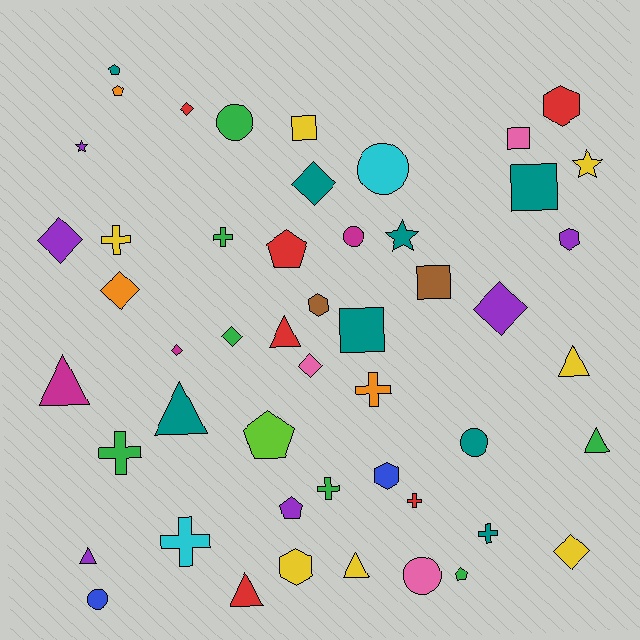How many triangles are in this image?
There are 8 triangles.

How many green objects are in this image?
There are 7 green objects.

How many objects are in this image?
There are 50 objects.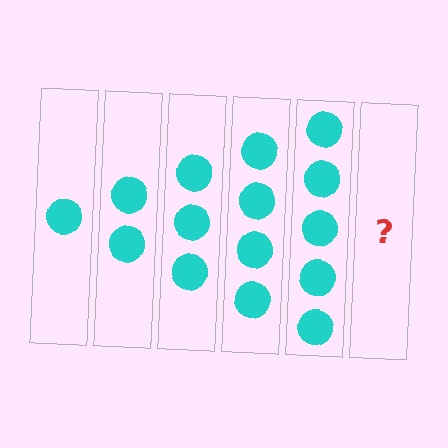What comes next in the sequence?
The next element should be 6 circles.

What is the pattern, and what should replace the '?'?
The pattern is that each step adds one more circle. The '?' should be 6 circles.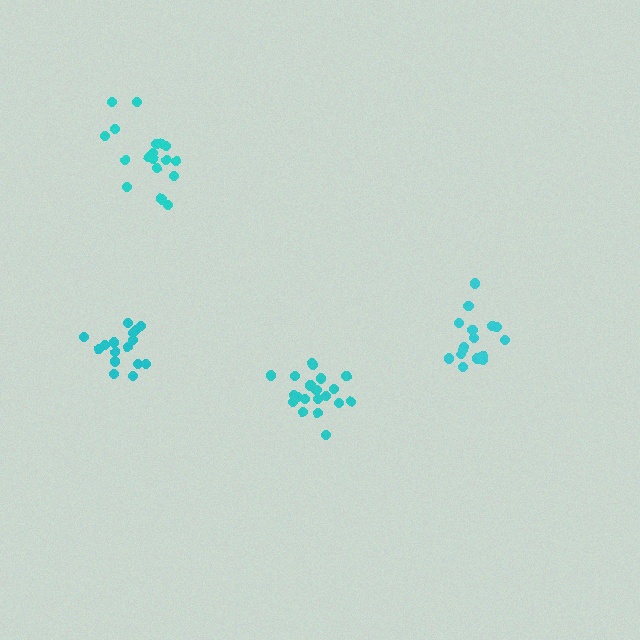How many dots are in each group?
Group 1: 16 dots, Group 2: 16 dots, Group 3: 20 dots, Group 4: 18 dots (70 total).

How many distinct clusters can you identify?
There are 4 distinct clusters.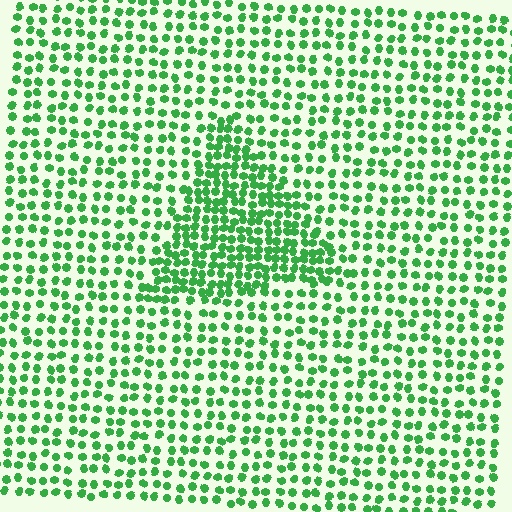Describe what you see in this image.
The image contains small green elements arranged at two different densities. A triangle-shaped region is visible where the elements are more densely packed than the surrounding area.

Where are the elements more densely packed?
The elements are more densely packed inside the triangle boundary.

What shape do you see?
I see a triangle.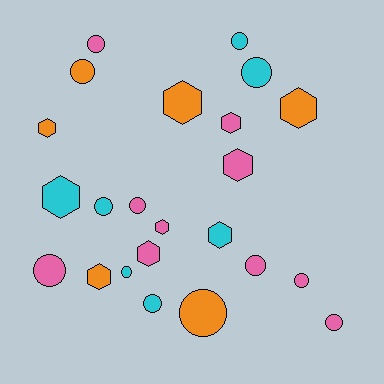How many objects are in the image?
There are 23 objects.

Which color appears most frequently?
Pink, with 10 objects.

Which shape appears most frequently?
Circle, with 13 objects.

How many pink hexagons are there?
There are 4 pink hexagons.